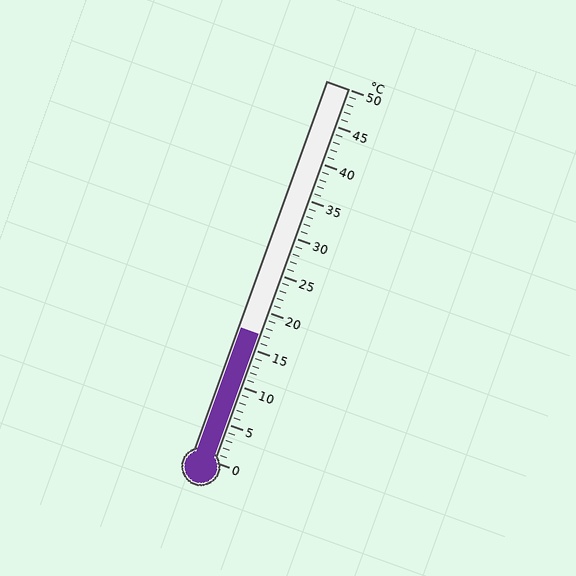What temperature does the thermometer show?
The thermometer shows approximately 17°C.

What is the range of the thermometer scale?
The thermometer scale ranges from 0°C to 50°C.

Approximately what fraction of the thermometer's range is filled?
The thermometer is filled to approximately 35% of its range.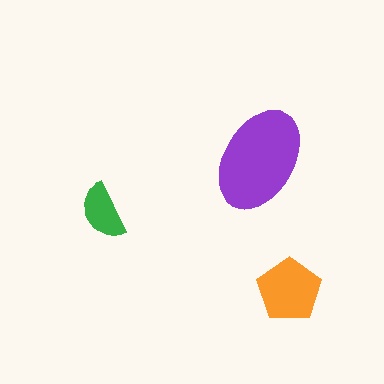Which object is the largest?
The purple ellipse.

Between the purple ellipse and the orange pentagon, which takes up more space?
The purple ellipse.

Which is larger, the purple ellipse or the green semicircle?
The purple ellipse.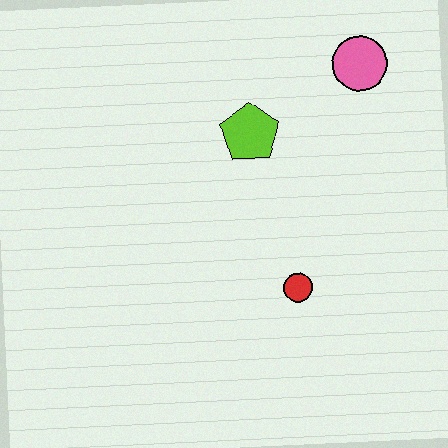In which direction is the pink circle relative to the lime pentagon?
The pink circle is to the right of the lime pentagon.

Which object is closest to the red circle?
The lime pentagon is closest to the red circle.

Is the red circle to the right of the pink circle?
No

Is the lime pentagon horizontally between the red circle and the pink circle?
No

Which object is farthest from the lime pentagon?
The red circle is farthest from the lime pentagon.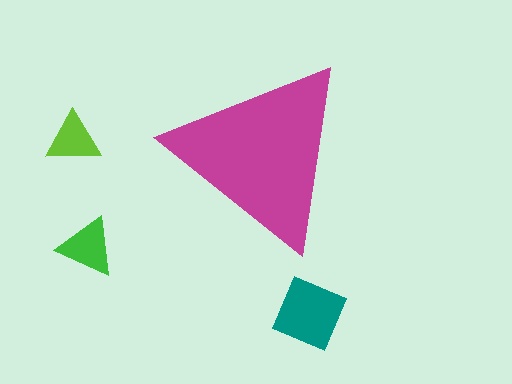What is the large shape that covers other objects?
A magenta triangle.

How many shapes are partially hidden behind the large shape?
0 shapes are partially hidden.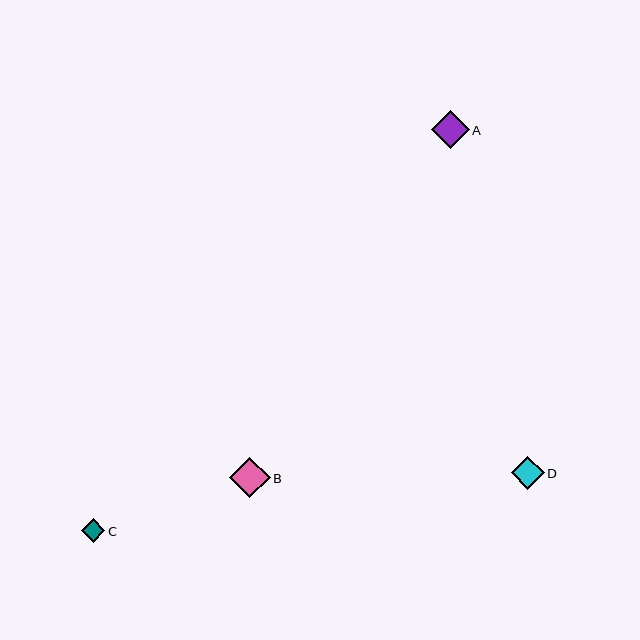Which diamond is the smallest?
Diamond C is the smallest with a size of approximately 24 pixels.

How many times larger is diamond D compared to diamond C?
Diamond D is approximately 1.4 times the size of diamond C.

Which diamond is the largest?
Diamond B is the largest with a size of approximately 41 pixels.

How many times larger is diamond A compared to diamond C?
Diamond A is approximately 1.6 times the size of diamond C.